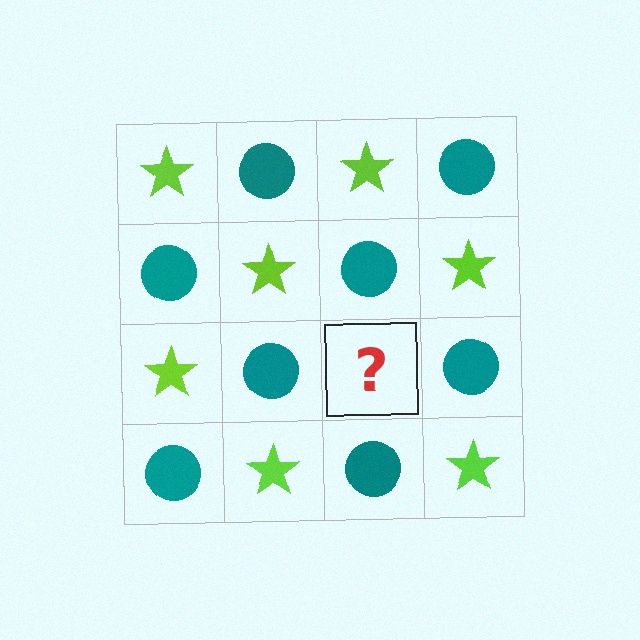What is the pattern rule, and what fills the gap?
The rule is that it alternates lime star and teal circle in a checkerboard pattern. The gap should be filled with a lime star.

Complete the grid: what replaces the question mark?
The question mark should be replaced with a lime star.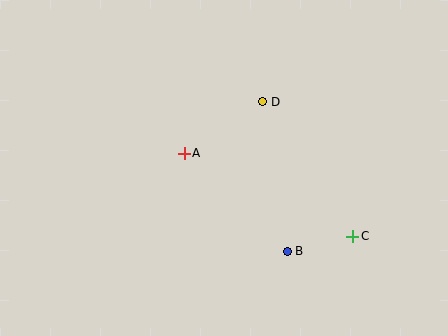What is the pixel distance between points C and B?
The distance between C and B is 67 pixels.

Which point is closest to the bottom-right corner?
Point C is closest to the bottom-right corner.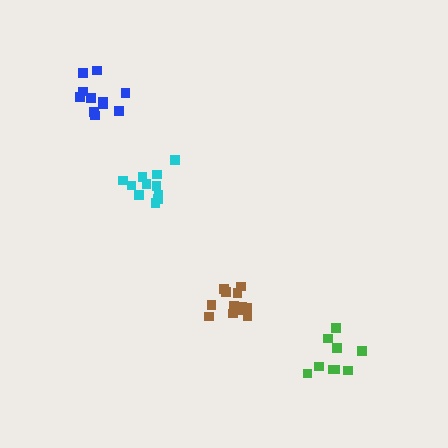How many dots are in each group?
Group 1: 9 dots, Group 2: 11 dots, Group 3: 12 dots, Group 4: 11 dots (43 total).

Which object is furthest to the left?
The blue cluster is leftmost.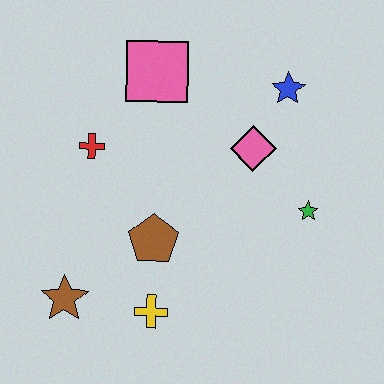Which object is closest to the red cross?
The pink square is closest to the red cross.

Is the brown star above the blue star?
No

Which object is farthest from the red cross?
The green star is farthest from the red cross.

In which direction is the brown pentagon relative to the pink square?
The brown pentagon is below the pink square.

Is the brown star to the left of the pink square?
Yes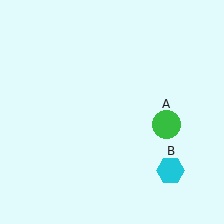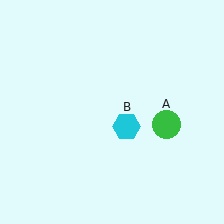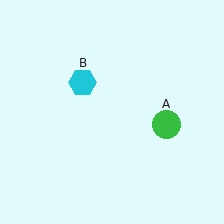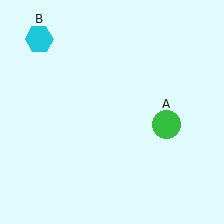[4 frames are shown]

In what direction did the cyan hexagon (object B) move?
The cyan hexagon (object B) moved up and to the left.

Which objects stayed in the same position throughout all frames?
Green circle (object A) remained stationary.